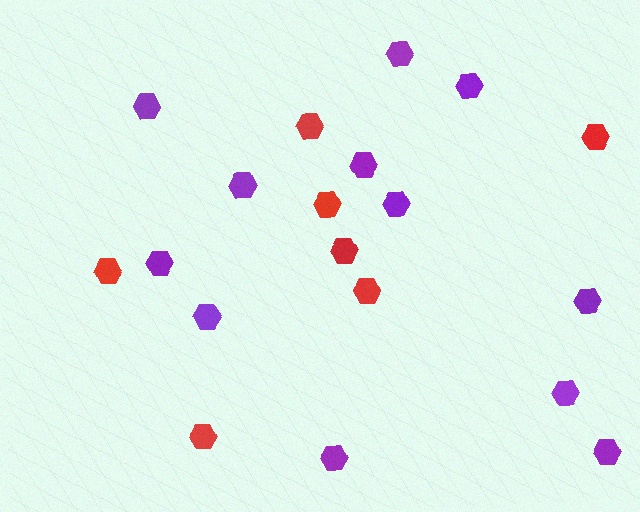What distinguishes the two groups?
There are 2 groups: one group of purple hexagons (12) and one group of red hexagons (7).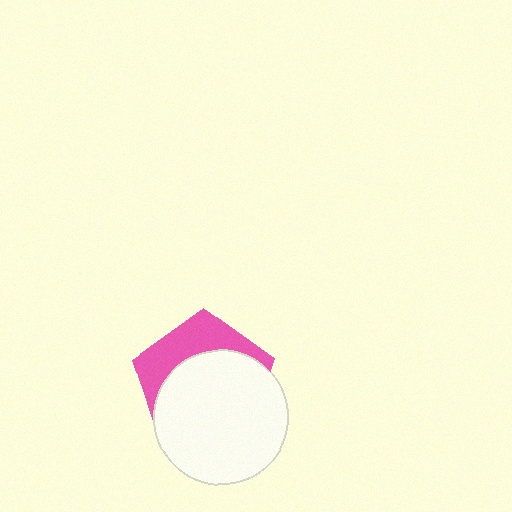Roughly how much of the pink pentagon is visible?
A small part of it is visible (roughly 34%).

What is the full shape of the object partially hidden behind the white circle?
The partially hidden object is a pink pentagon.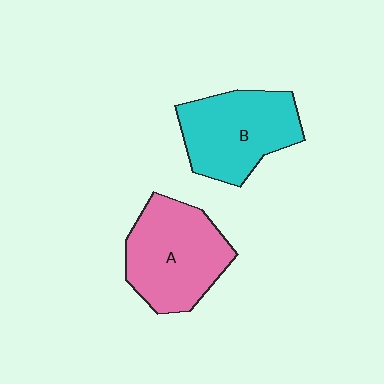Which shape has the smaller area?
Shape B (cyan).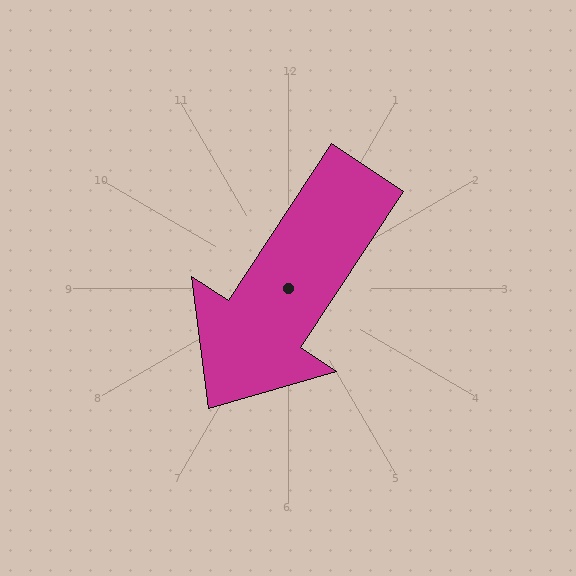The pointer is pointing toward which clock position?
Roughly 7 o'clock.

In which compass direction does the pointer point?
Southwest.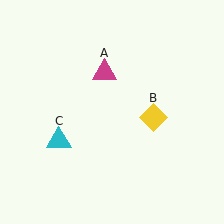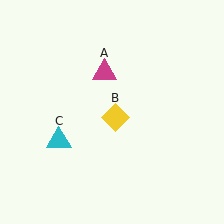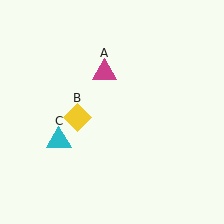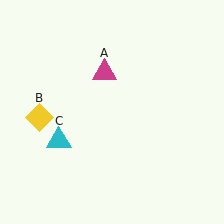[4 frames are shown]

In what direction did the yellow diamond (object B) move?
The yellow diamond (object B) moved left.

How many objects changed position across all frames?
1 object changed position: yellow diamond (object B).